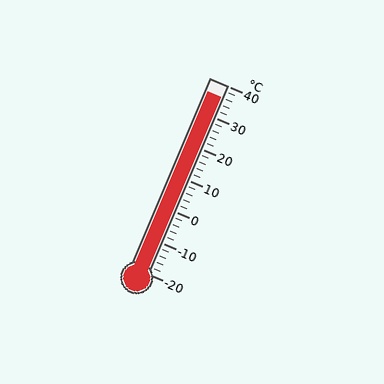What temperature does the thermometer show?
The thermometer shows approximately 36°C.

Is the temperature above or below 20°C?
The temperature is above 20°C.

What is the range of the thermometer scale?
The thermometer scale ranges from -20°C to 40°C.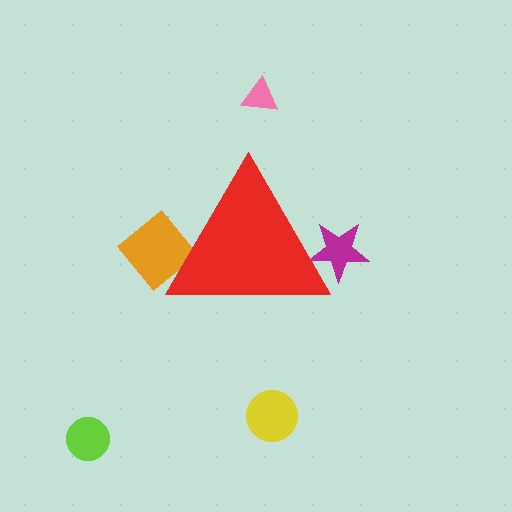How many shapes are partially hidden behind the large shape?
3 shapes are partially hidden.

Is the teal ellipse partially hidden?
Yes, the teal ellipse is partially hidden behind the red triangle.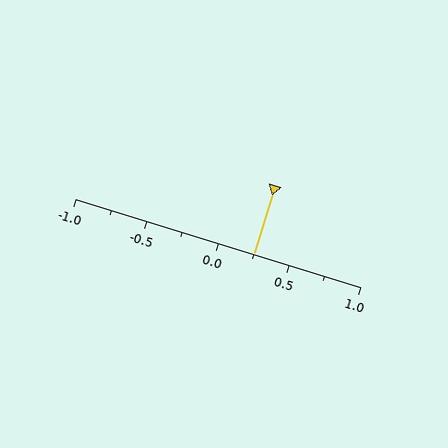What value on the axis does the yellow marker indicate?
The marker indicates approximately 0.25.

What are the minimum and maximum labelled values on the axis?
The axis runs from -1.0 to 1.0.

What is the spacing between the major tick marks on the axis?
The major ticks are spaced 0.5 apart.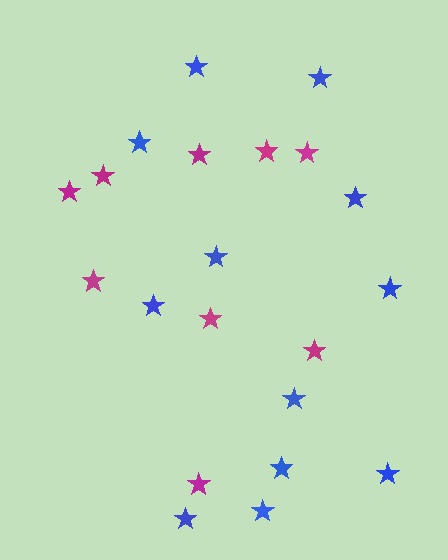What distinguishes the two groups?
There are 2 groups: one group of blue stars (12) and one group of magenta stars (9).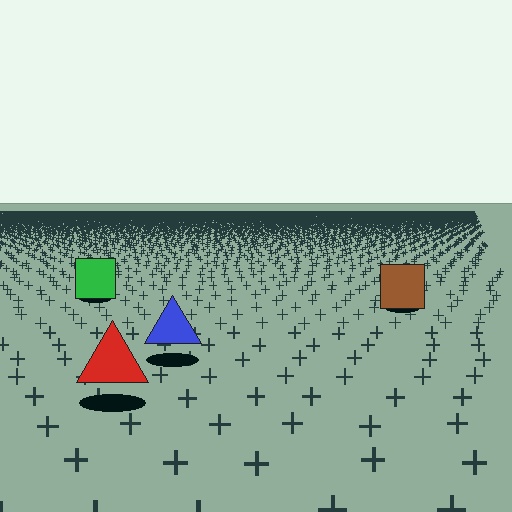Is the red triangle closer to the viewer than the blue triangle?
Yes. The red triangle is closer — you can tell from the texture gradient: the ground texture is coarser near it.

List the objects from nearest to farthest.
From nearest to farthest: the red triangle, the blue triangle, the brown square, the green square.